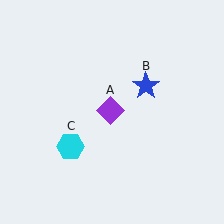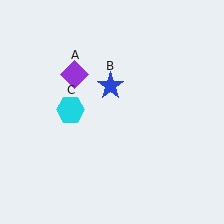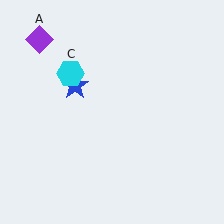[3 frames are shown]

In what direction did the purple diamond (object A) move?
The purple diamond (object A) moved up and to the left.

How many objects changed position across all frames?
3 objects changed position: purple diamond (object A), blue star (object B), cyan hexagon (object C).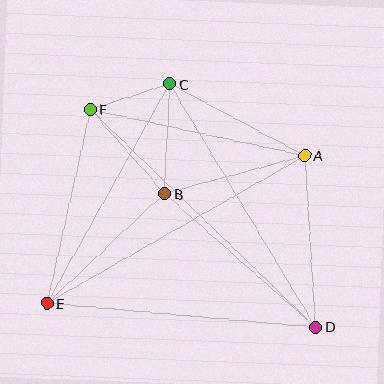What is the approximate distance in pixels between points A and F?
The distance between A and F is approximately 219 pixels.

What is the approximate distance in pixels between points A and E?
The distance between A and E is approximately 297 pixels.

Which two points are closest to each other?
Points C and F are closest to each other.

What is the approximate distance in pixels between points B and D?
The distance between B and D is approximately 201 pixels.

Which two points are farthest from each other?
Points D and F are farthest from each other.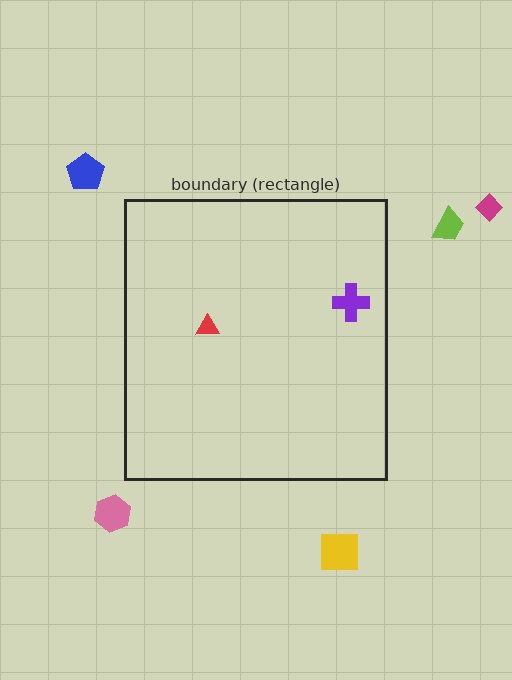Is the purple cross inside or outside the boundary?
Inside.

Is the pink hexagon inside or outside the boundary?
Outside.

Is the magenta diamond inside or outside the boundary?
Outside.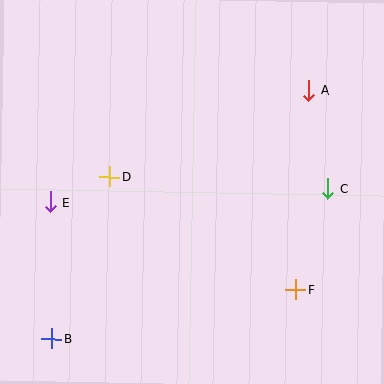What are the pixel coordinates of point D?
Point D is at (110, 177).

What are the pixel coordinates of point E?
Point E is at (50, 202).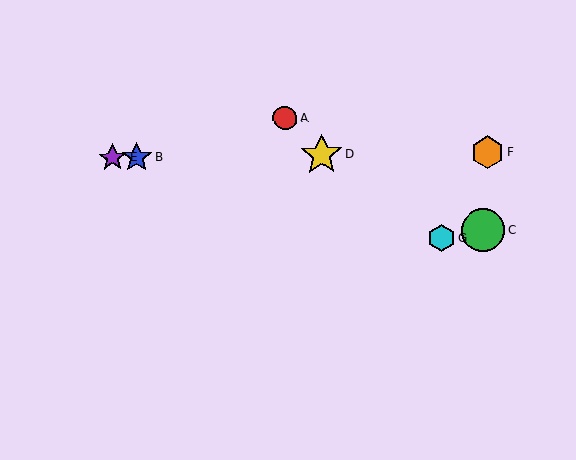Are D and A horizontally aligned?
No, D is at y≈155 and A is at y≈118.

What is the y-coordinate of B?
Object B is at y≈157.